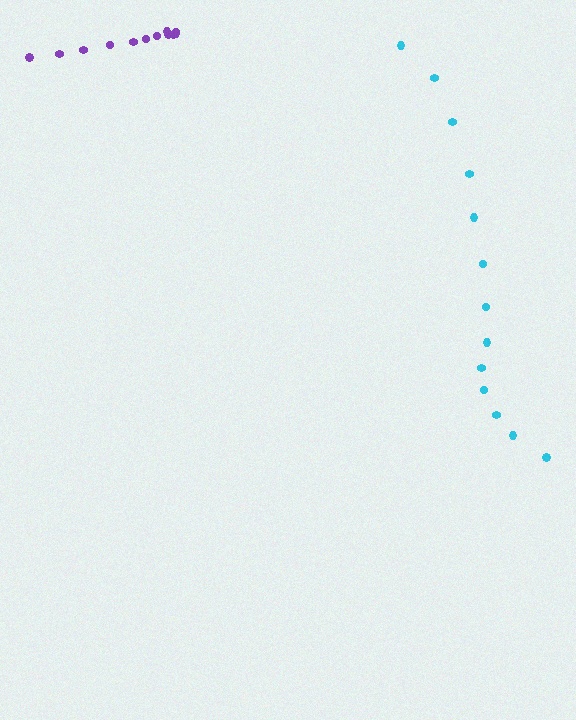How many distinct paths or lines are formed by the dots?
There are 2 distinct paths.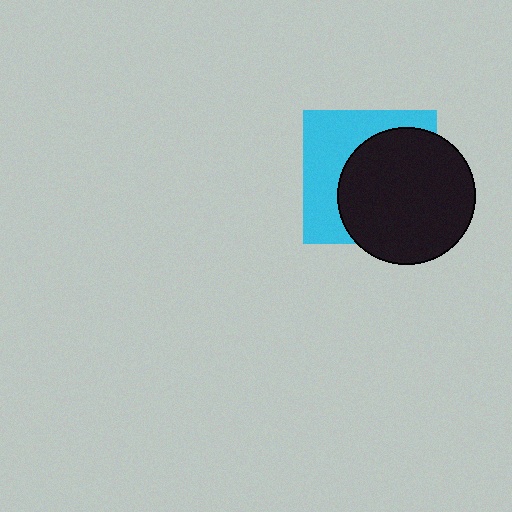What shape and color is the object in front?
The object in front is a black circle.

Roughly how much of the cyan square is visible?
A small part of it is visible (roughly 43%).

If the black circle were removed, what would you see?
You would see the complete cyan square.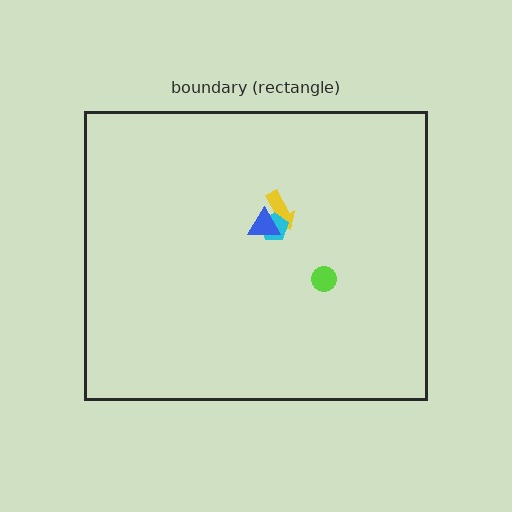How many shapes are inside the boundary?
4 inside, 0 outside.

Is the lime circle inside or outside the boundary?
Inside.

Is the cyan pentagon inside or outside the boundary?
Inside.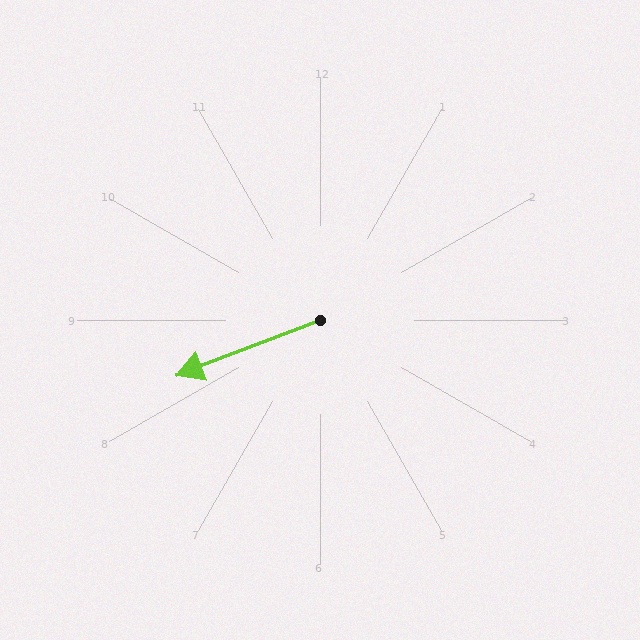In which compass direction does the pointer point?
West.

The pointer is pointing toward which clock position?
Roughly 8 o'clock.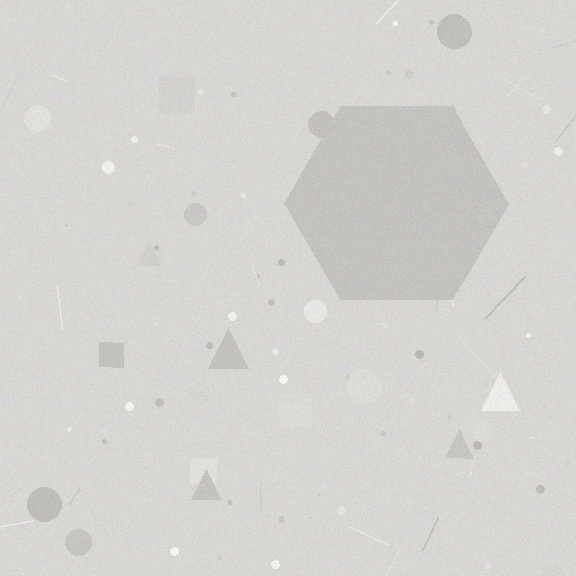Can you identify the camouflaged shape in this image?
The camouflaged shape is a hexagon.